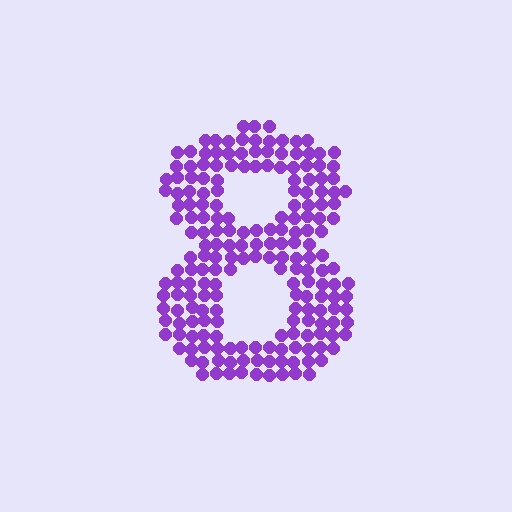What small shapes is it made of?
It is made of small circles.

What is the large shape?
The large shape is the digit 8.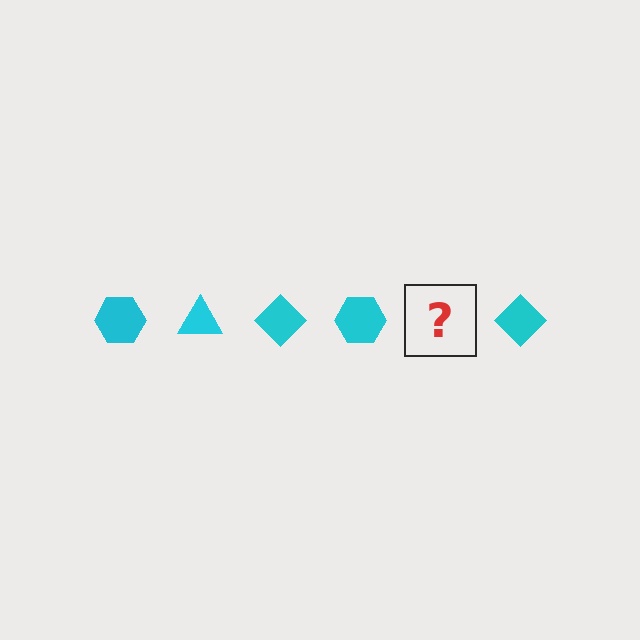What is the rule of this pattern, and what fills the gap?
The rule is that the pattern cycles through hexagon, triangle, diamond shapes in cyan. The gap should be filled with a cyan triangle.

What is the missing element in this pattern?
The missing element is a cyan triangle.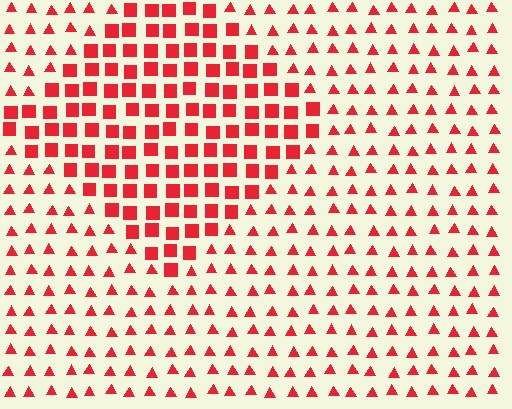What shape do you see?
I see a diamond.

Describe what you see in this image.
The image is filled with small red elements arranged in a uniform grid. A diamond-shaped region contains squares, while the surrounding area contains triangles. The boundary is defined purely by the change in element shape.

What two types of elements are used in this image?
The image uses squares inside the diamond region and triangles outside it.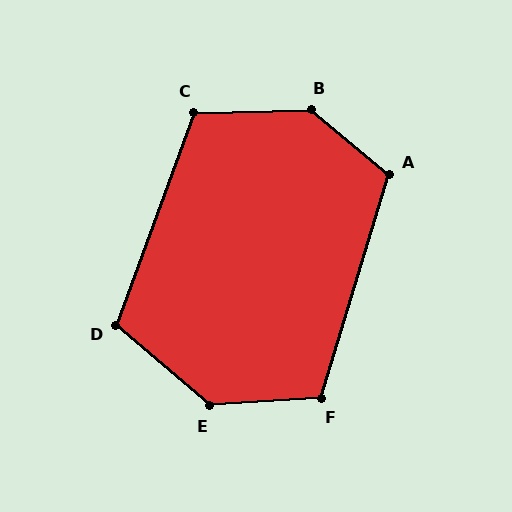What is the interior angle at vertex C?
Approximately 111 degrees (obtuse).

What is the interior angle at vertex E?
Approximately 136 degrees (obtuse).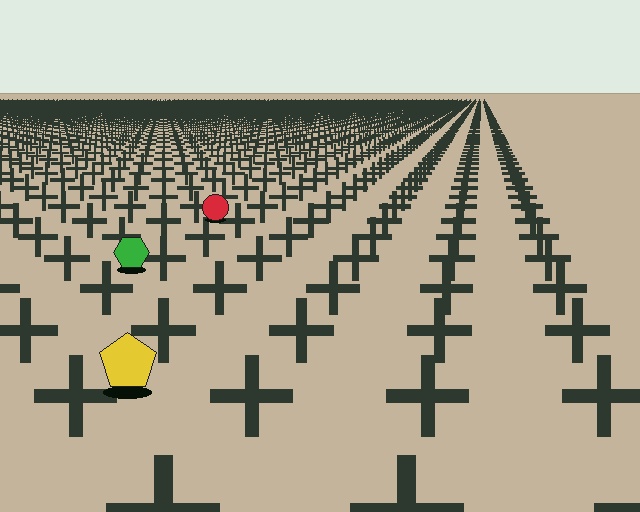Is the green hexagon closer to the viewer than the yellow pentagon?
No. The yellow pentagon is closer — you can tell from the texture gradient: the ground texture is coarser near it.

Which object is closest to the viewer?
The yellow pentagon is closest. The texture marks near it are larger and more spread out.